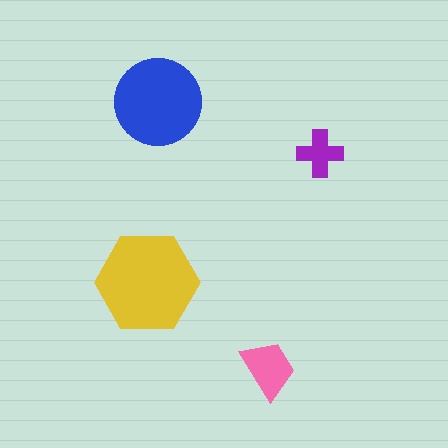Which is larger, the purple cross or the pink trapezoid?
The pink trapezoid.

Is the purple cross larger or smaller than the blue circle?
Smaller.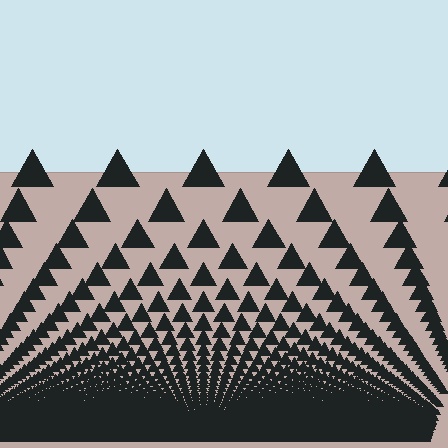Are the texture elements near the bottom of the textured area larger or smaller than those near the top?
Smaller. The gradient is inverted — elements near the bottom are smaller and denser.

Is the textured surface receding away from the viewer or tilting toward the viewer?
The surface appears to tilt toward the viewer. Texture elements get larger and sparser toward the top.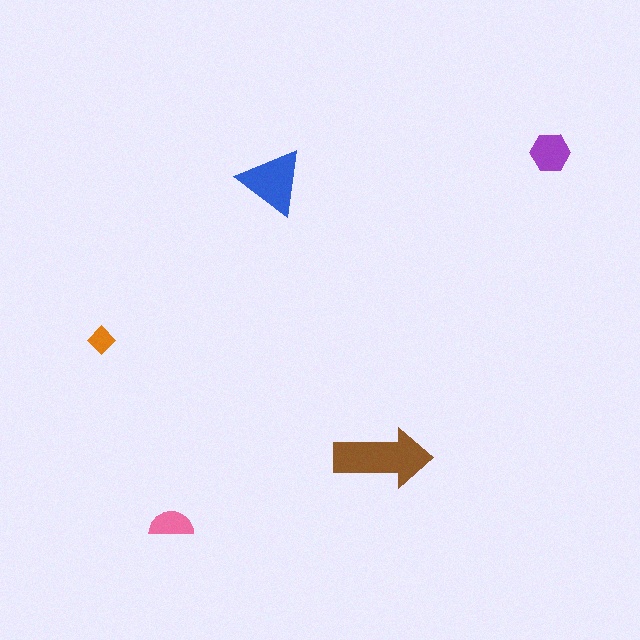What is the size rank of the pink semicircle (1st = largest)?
4th.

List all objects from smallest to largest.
The orange diamond, the pink semicircle, the purple hexagon, the blue triangle, the brown arrow.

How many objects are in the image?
There are 5 objects in the image.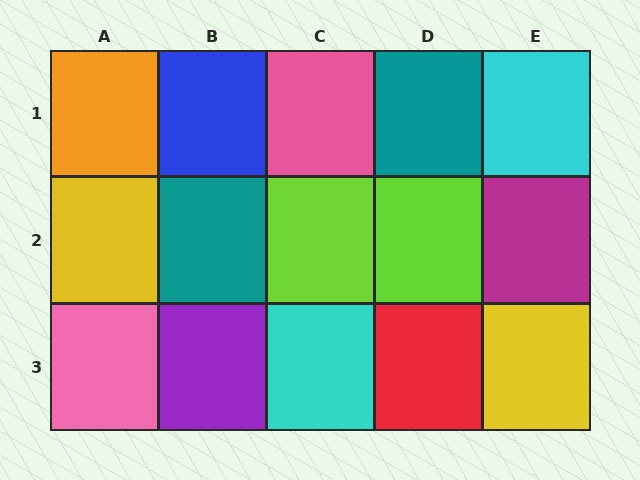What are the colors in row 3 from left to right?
Pink, purple, cyan, red, yellow.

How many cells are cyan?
2 cells are cyan.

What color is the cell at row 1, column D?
Teal.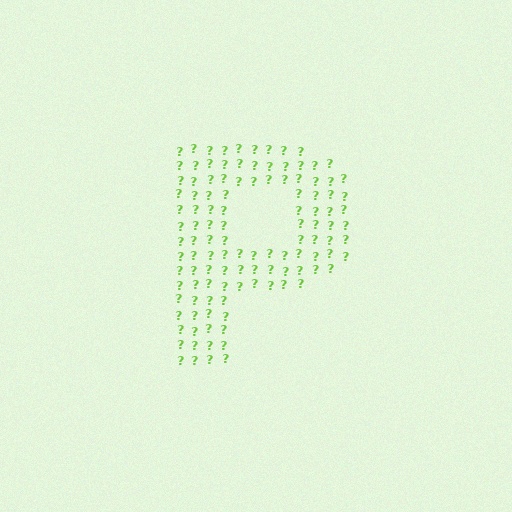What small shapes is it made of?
It is made of small question marks.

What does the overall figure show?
The overall figure shows the letter P.